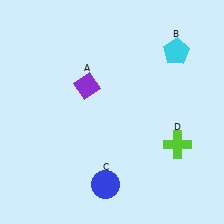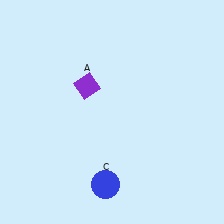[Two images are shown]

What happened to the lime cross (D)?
The lime cross (D) was removed in Image 2. It was in the bottom-right area of Image 1.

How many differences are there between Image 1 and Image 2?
There are 2 differences between the two images.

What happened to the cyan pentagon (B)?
The cyan pentagon (B) was removed in Image 2. It was in the top-right area of Image 1.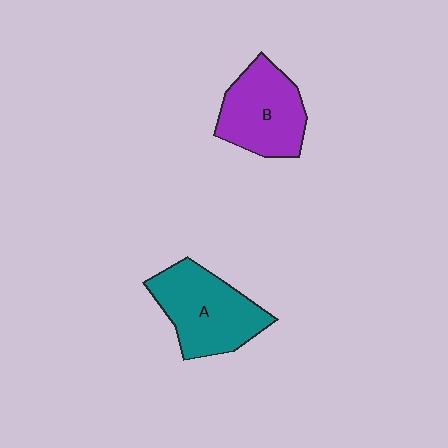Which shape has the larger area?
Shape A (teal).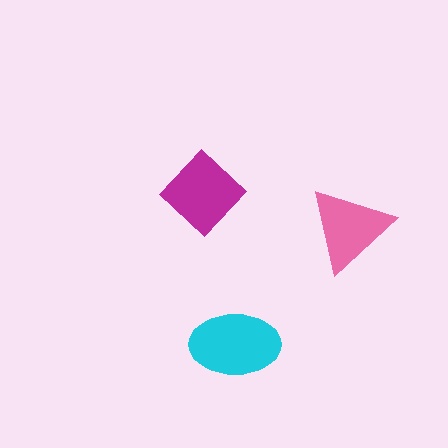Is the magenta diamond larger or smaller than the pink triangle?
Larger.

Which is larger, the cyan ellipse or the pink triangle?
The cyan ellipse.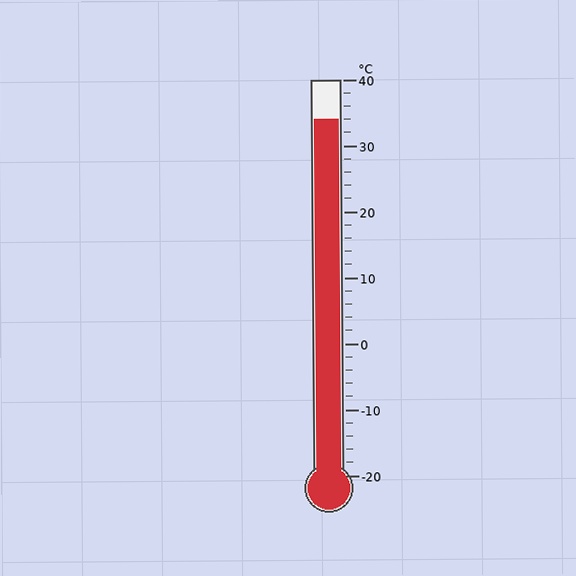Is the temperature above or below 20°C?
The temperature is above 20°C.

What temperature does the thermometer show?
The thermometer shows approximately 34°C.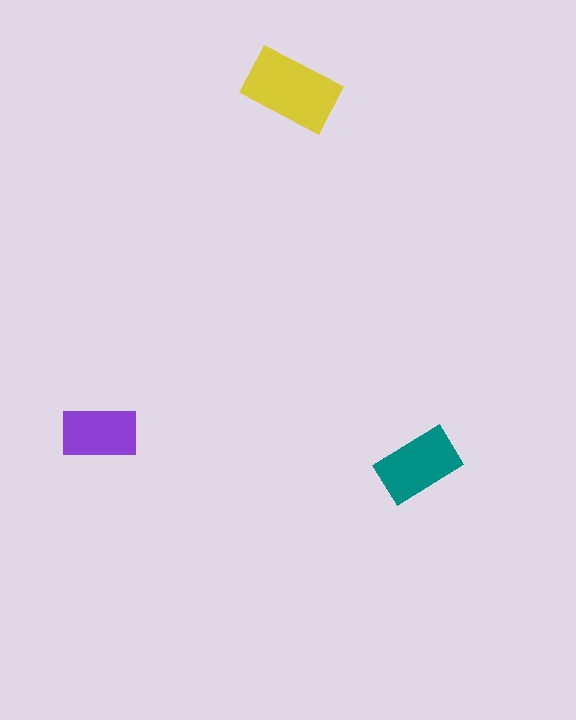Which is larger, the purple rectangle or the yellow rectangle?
The yellow one.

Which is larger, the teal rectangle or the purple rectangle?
The teal one.